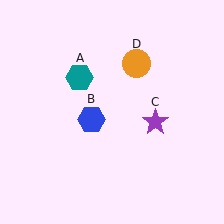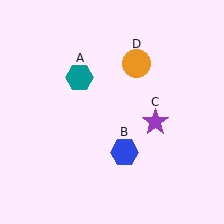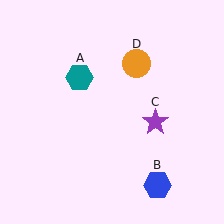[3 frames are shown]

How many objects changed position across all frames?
1 object changed position: blue hexagon (object B).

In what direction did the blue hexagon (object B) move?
The blue hexagon (object B) moved down and to the right.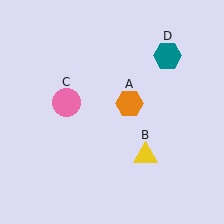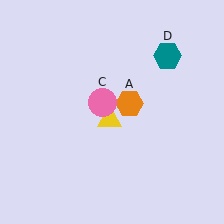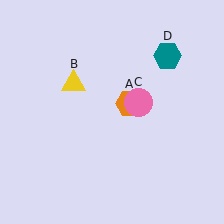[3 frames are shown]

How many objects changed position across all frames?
2 objects changed position: yellow triangle (object B), pink circle (object C).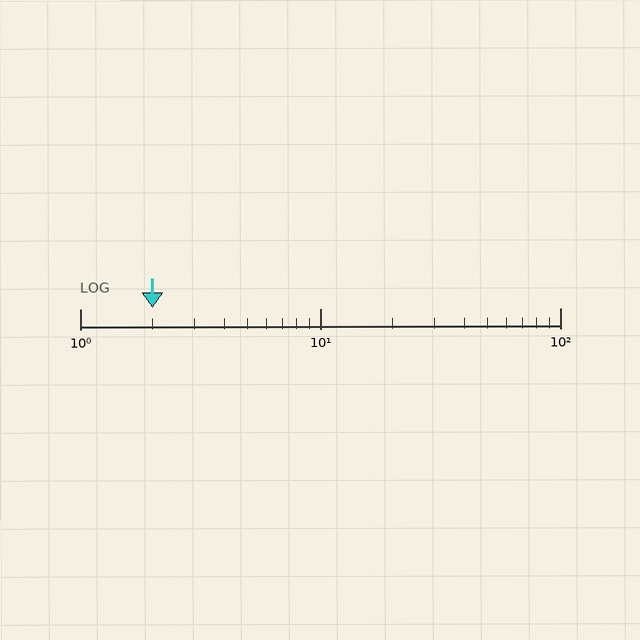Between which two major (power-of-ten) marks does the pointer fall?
The pointer is between 1 and 10.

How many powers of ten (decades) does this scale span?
The scale spans 2 decades, from 1 to 100.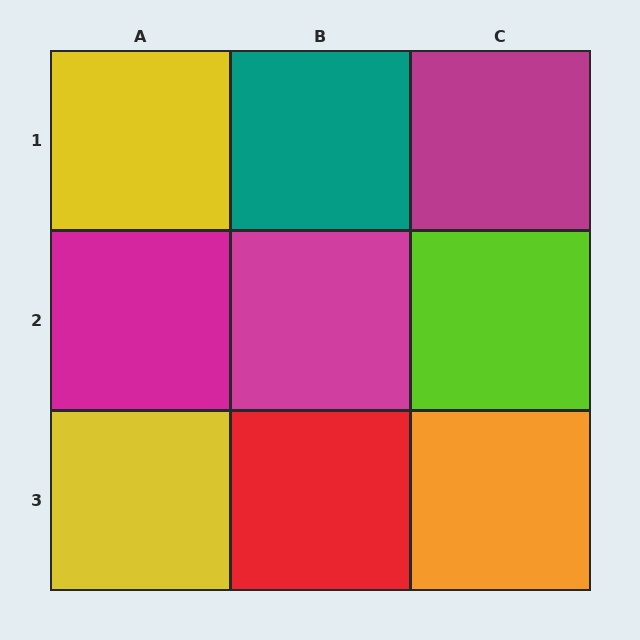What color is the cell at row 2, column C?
Lime.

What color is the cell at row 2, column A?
Magenta.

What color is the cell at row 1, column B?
Teal.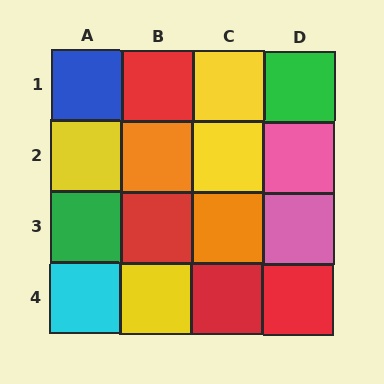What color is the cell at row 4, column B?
Yellow.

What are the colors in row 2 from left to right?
Yellow, orange, yellow, pink.